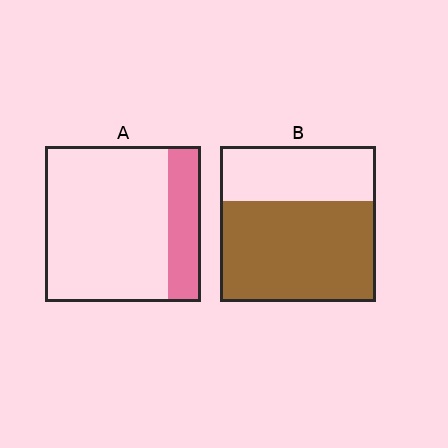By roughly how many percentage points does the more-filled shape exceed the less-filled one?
By roughly 45 percentage points (B over A).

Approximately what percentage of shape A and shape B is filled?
A is approximately 20% and B is approximately 65%.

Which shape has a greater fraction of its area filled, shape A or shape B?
Shape B.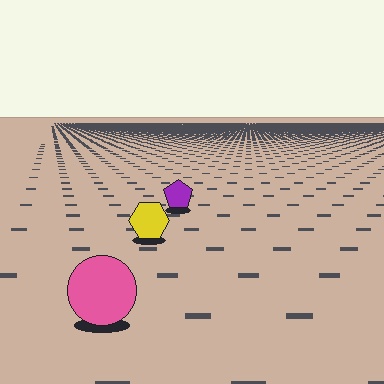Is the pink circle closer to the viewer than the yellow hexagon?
Yes. The pink circle is closer — you can tell from the texture gradient: the ground texture is coarser near it.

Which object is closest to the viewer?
The pink circle is closest. The texture marks near it are larger and more spread out.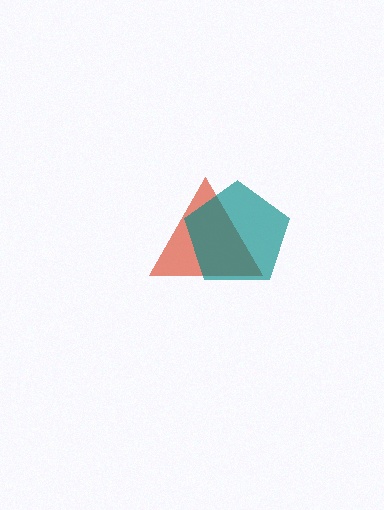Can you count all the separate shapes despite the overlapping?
Yes, there are 2 separate shapes.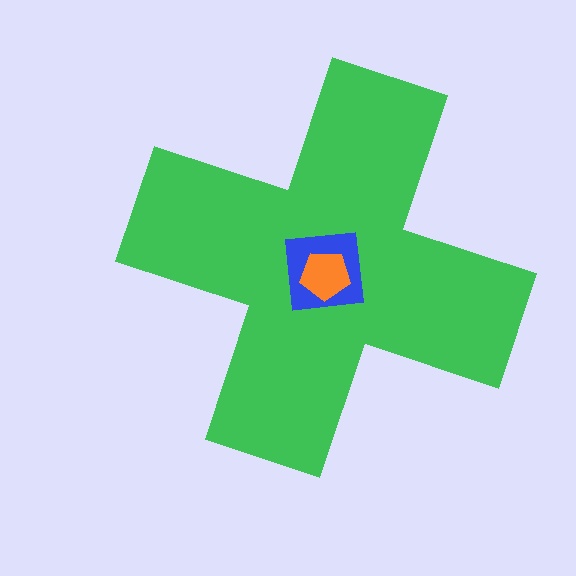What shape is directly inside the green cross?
The blue square.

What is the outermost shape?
The green cross.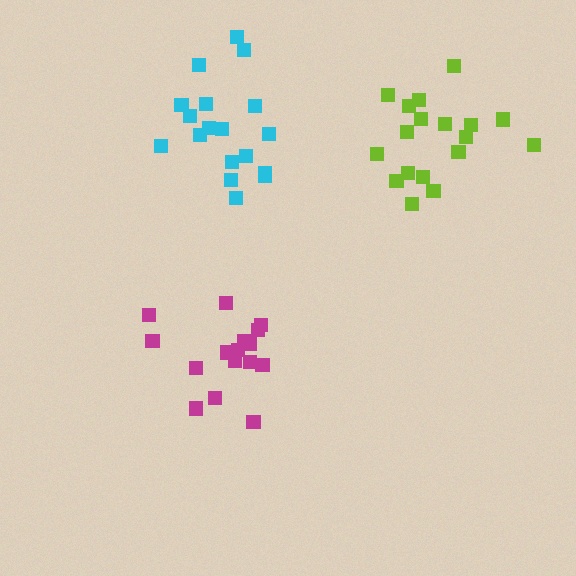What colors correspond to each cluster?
The clusters are colored: lime, magenta, cyan.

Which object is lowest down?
The magenta cluster is bottommost.